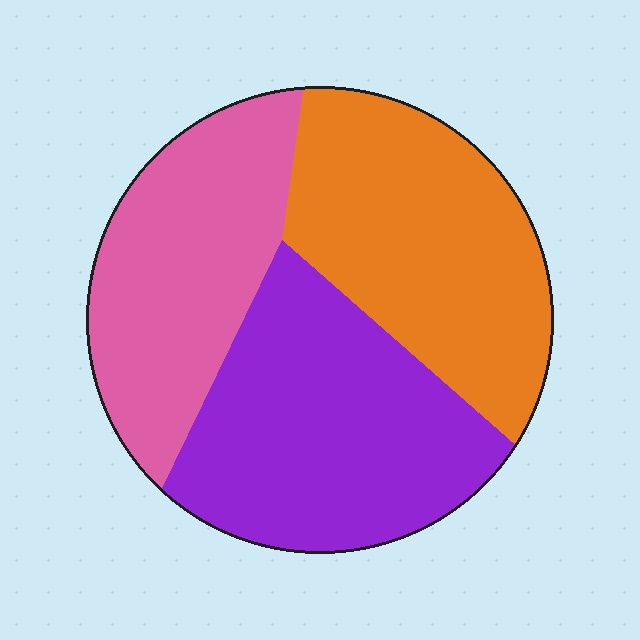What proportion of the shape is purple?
Purple covers 37% of the shape.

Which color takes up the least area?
Pink, at roughly 30%.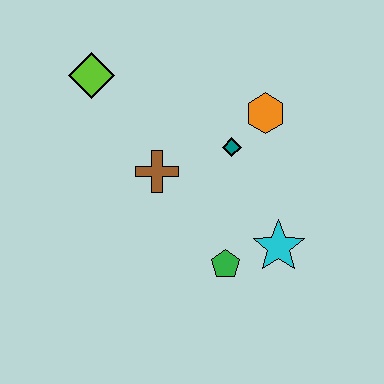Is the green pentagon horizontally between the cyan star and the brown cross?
Yes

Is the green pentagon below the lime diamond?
Yes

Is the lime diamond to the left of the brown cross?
Yes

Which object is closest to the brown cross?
The teal diamond is closest to the brown cross.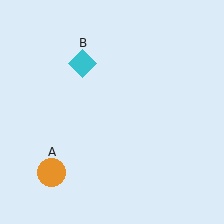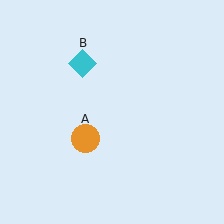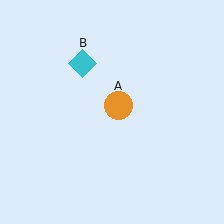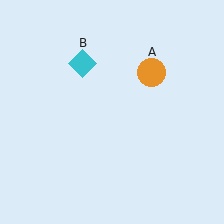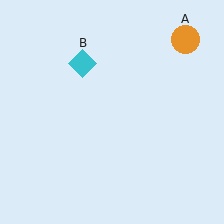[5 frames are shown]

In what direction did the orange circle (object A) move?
The orange circle (object A) moved up and to the right.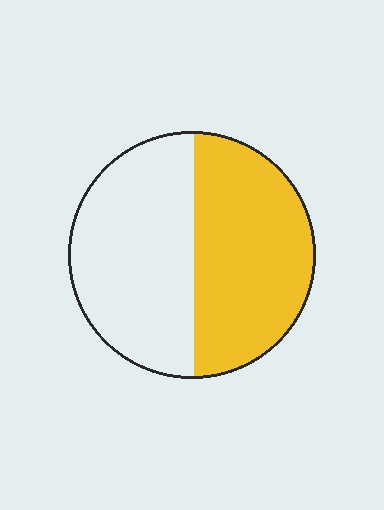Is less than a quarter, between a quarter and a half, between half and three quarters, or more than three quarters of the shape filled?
Between a quarter and a half.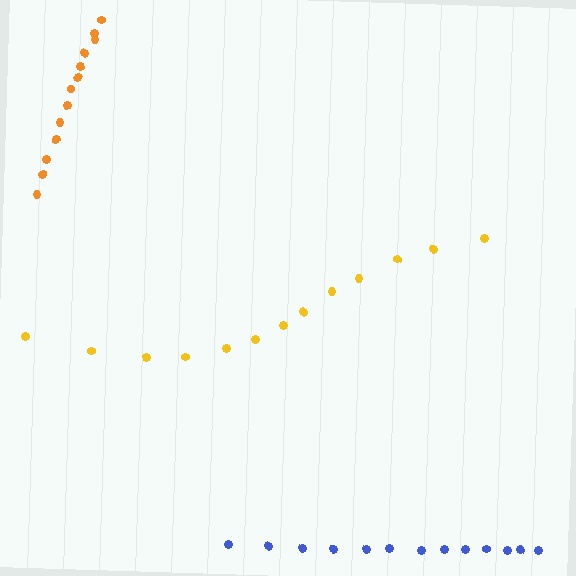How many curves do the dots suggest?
There are 3 distinct paths.